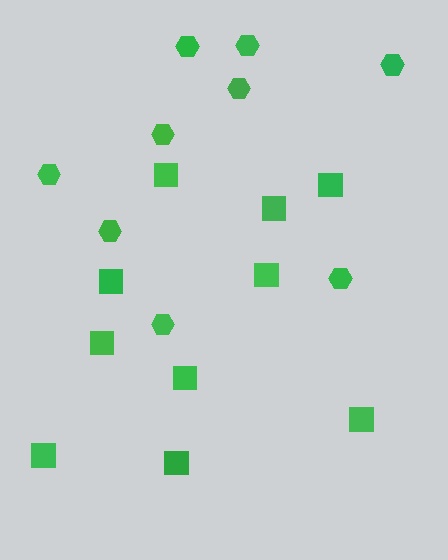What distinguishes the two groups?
There are 2 groups: one group of squares (10) and one group of hexagons (9).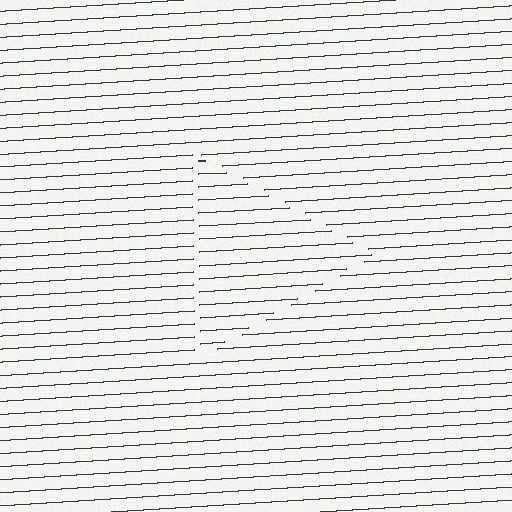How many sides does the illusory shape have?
3 sides — the line-ends trace a triangle.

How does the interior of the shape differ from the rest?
The interior of the shape contains the same grating, shifted by half a period — the contour is defined by the phase discontinuity where line-ends from the inner and outer gratings abut.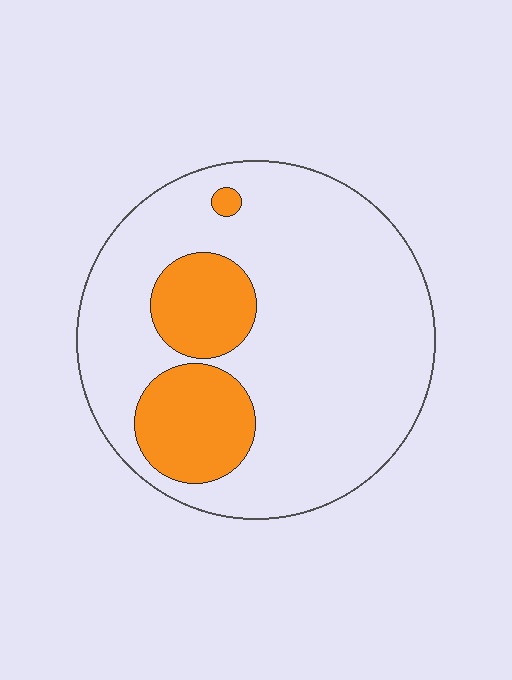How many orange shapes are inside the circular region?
3.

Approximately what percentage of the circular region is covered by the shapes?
Approximately 20%.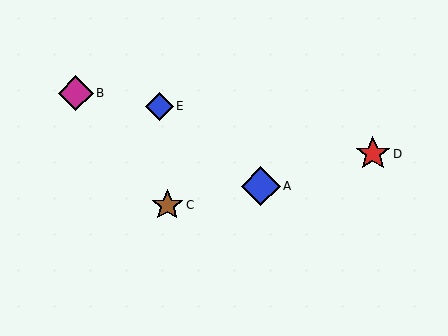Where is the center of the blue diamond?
The center of the blue diamond is at (261, 186).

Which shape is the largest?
The blue diamond (labeled A) is the largest.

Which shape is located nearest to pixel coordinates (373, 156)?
The red star (labeled D) at (373, 154) is nearest to that location.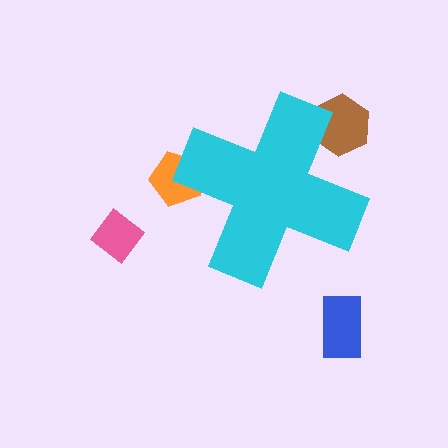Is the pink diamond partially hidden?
No, the pink diamond is fully visible.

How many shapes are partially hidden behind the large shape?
2 shapes are partially hidden.